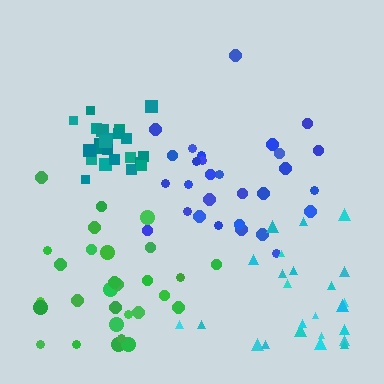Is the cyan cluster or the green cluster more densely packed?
Green.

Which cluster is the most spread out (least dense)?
Cyan.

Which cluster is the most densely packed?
Teal.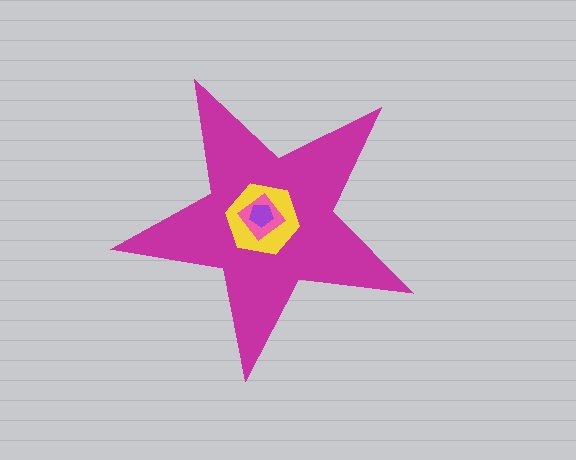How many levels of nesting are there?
4.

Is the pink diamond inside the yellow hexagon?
Yes.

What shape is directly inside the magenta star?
The yellow hexagon.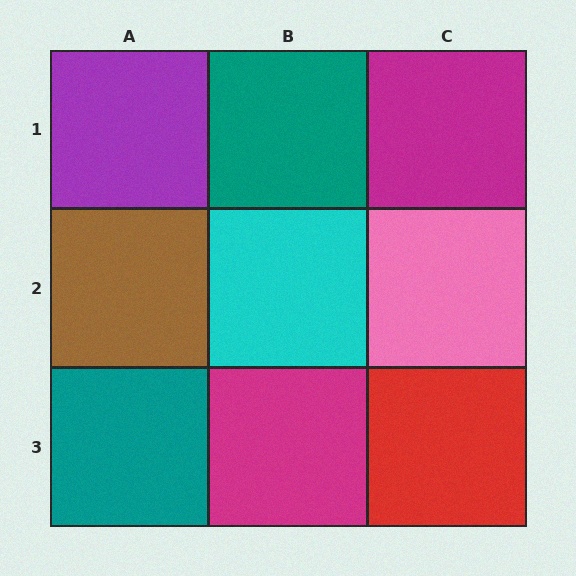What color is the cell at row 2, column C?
Pink.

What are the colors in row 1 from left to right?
Purple, teal, magenta.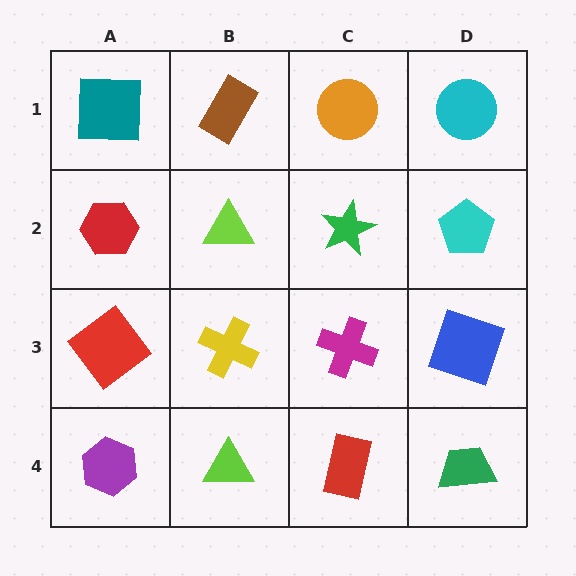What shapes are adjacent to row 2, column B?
A brown rectangle (row 1, column B), a yellow cross (row 3, column B), a red hexagon (row 2, column A), a green star (row 2, column C).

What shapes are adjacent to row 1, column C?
A green star (row 2, column C), a brown rectangle (row 1, column B), a cyan circle (row 1, column D).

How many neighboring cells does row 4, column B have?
3.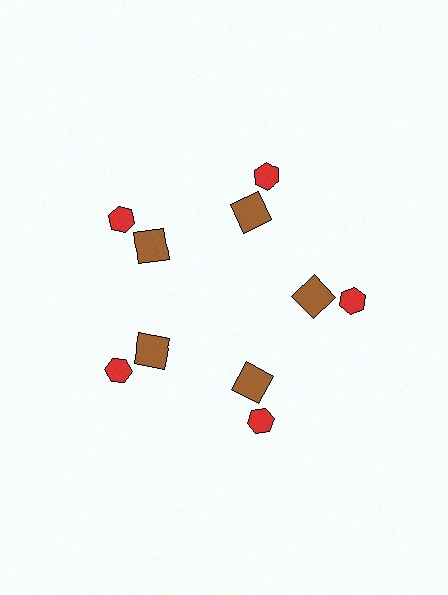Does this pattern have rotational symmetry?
Yes, this pattern has 5-fold rotational symmetry. It looks the same after rotating 72 degrees around the center.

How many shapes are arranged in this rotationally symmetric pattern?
There are 10 shapes, arranged in 5 groups of 2.